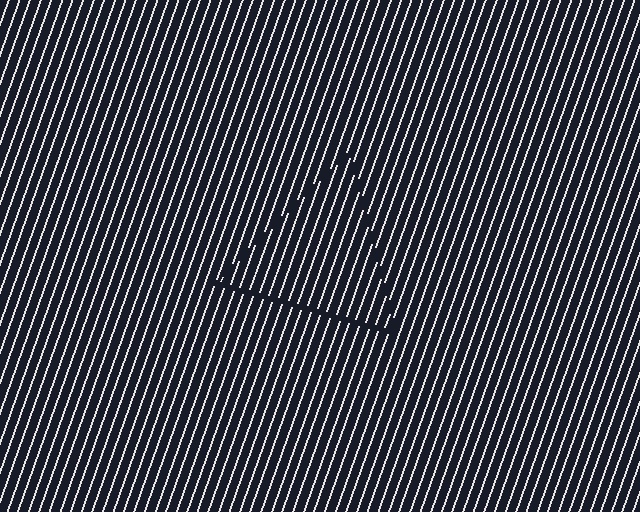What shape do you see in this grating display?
An illusory triangle. The interior of the shape contains the same grating, shifted by half a period — the contour is defined by the phase discontinuity where line-ends from the inner and outer gratings abut.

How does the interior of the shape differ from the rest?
The interior of the shape contains the same grating, shifted by half a period — the contour is defined by the phase discontinuity where line-ends from the inner and outer gratings abut.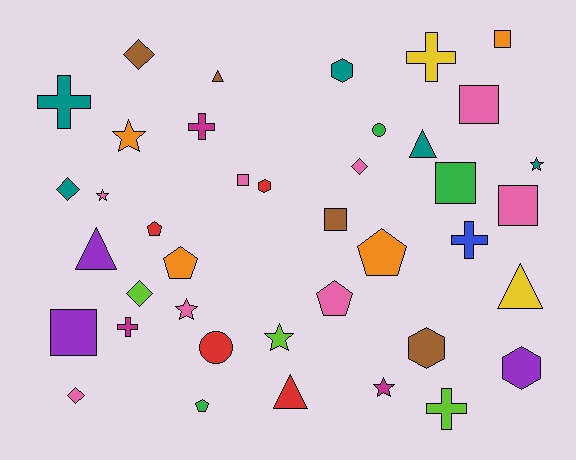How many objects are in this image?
There are 40 objects.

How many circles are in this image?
There are 2 circles.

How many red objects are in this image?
There are 4 red objects.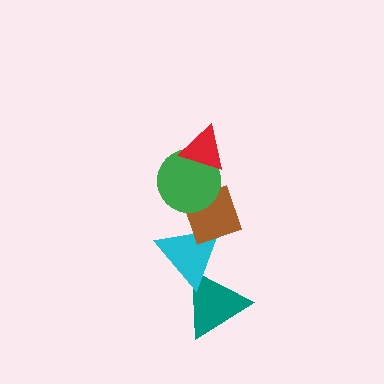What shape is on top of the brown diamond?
The green circle is on top of the brown diamond.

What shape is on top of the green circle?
The red triangle is on top of the green circle.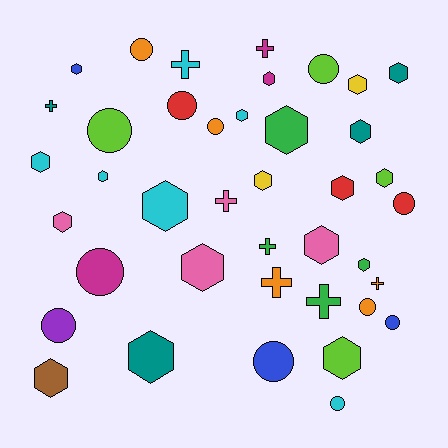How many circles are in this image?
There are 12 circles.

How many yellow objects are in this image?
There are 2 yellow objects.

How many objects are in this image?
There are 40 objects.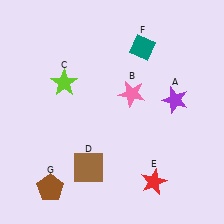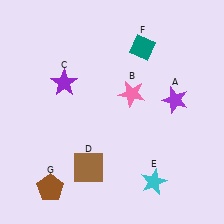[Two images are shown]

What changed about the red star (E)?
In Image 1, E is red. In Image 2, it changed to cyan.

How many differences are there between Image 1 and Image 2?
There are 2 differences between the two images.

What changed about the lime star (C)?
In Image 1, C is lime. In Image 2, it changed to purple.